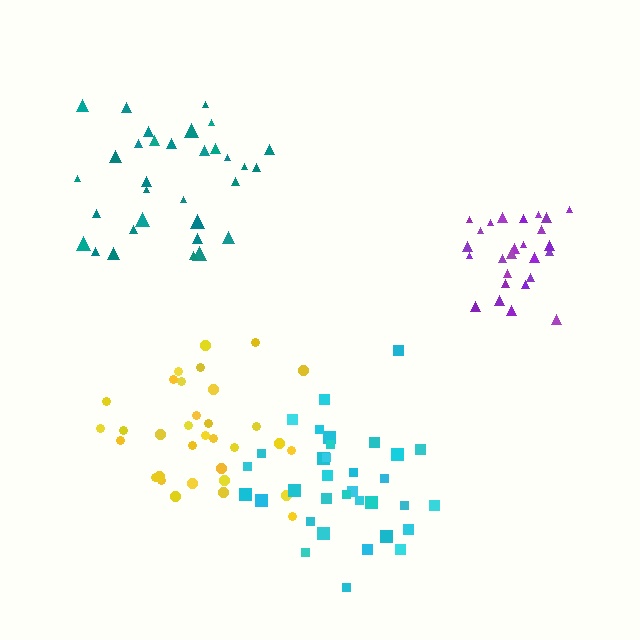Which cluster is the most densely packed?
Purple.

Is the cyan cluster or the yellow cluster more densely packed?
Cyan.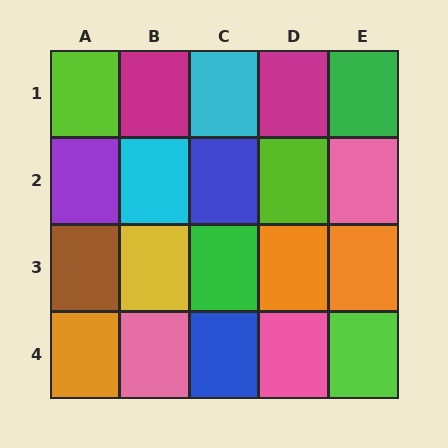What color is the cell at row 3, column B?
Yellow.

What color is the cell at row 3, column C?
Green.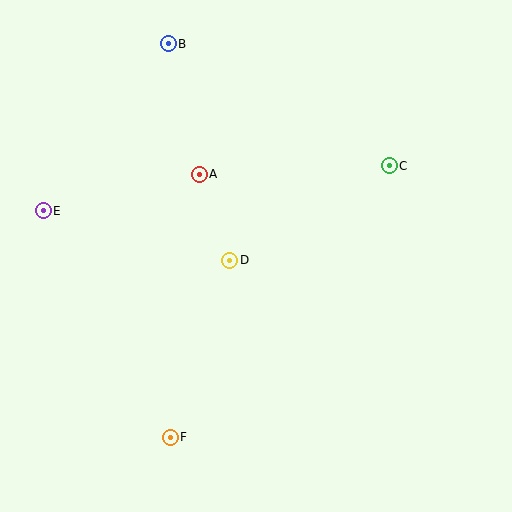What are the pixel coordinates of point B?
Point B is at (168, 44).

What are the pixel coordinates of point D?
Point D is at (230, 260).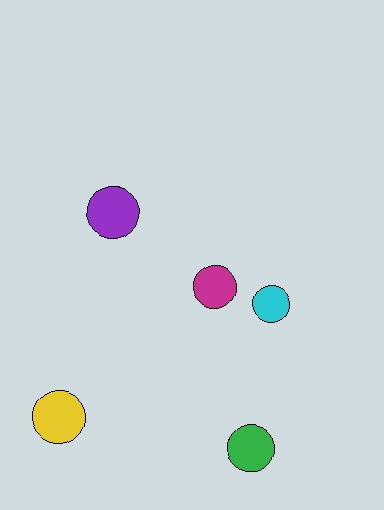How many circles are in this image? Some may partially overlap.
There are 5 circles.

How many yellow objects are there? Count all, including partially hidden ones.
There is 1 yellow object.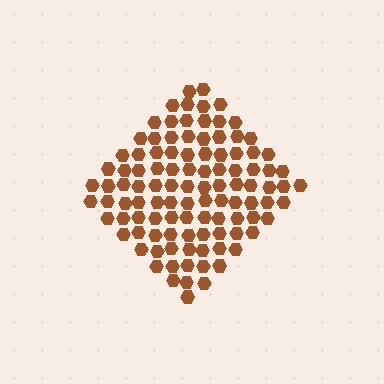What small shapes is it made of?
It is made of small hexagons.